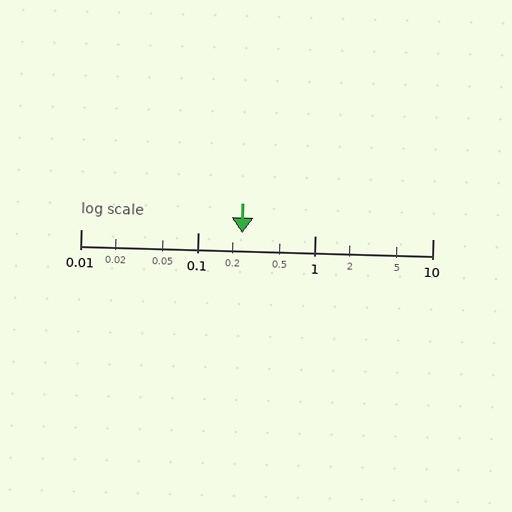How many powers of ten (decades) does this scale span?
The scale spans 3 decades, from 0.01 to 10.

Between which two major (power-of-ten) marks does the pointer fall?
The pointer is between 0.1 and 1.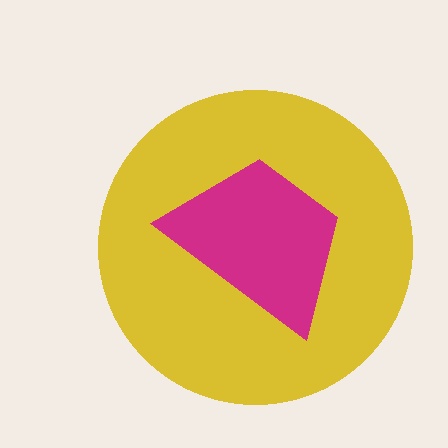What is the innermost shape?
The magenta trapezoid.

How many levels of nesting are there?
2.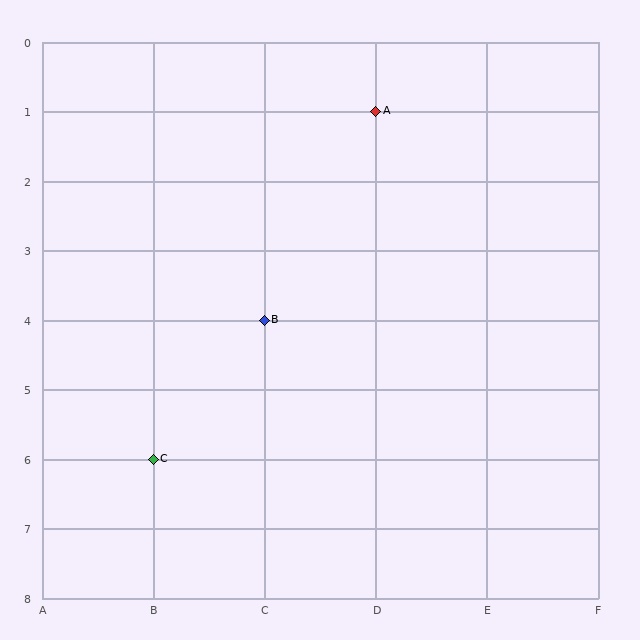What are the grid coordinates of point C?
Point C is at grid coordinates (B, 6).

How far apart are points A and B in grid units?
Points A and B are 1 column and 3 rows apart (about 3.2 grid units diagonally).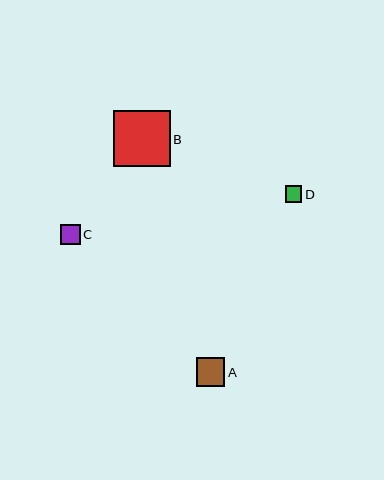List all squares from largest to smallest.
From largest to smallest: B, A, C, D.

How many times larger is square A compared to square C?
Square A is approximately 1.4 times the size of square C.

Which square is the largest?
Square B is the largest with a size of approximately 56 pixels.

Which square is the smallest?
Square D is the smallest with a size of approximately 17 pixels.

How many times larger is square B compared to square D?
Square B is approximately 3.4 times the size of square D.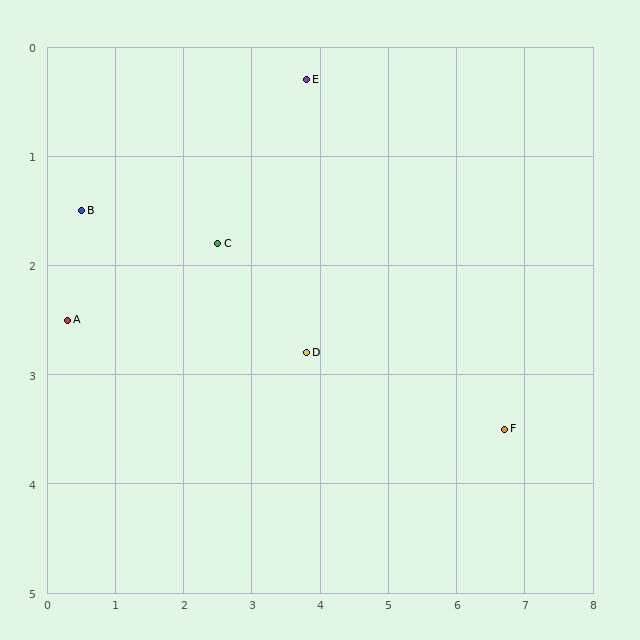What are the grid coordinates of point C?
Point C is at approximately (2.5, 1.8).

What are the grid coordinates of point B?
Point B is at approximately (0.5, 1.5).